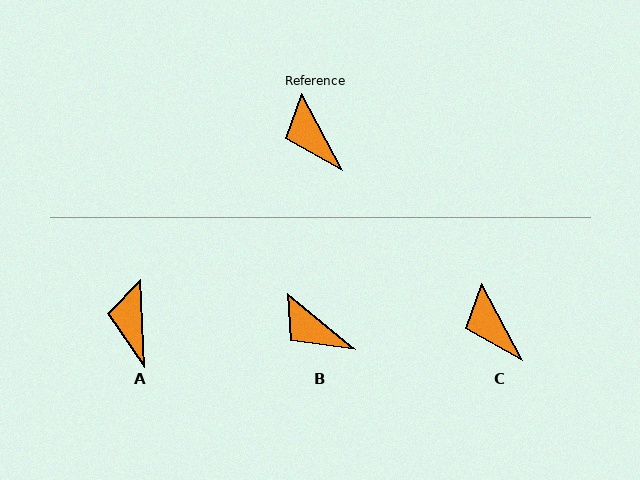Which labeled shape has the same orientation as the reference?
C.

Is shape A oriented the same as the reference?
No, it is off by about 26 degrees.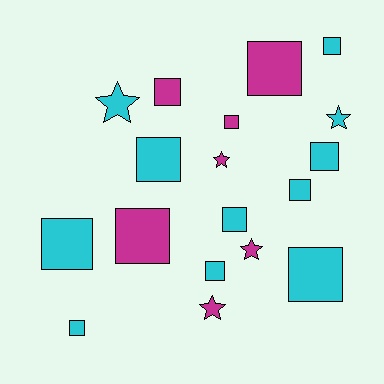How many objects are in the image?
There are 18 objects.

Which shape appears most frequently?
Square, with 13 objects.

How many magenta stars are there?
There are 3 magenta stars.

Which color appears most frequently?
Cyan, with 11 objects.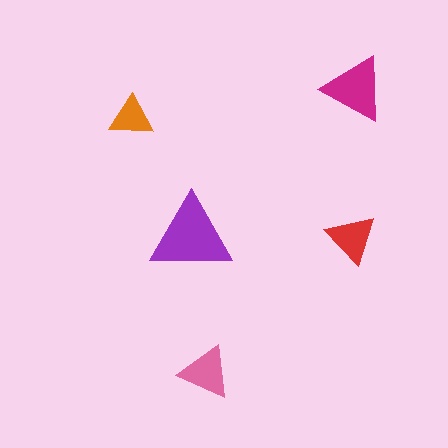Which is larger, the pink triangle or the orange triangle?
The pink one.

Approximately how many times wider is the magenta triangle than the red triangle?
About 1.5 times wider.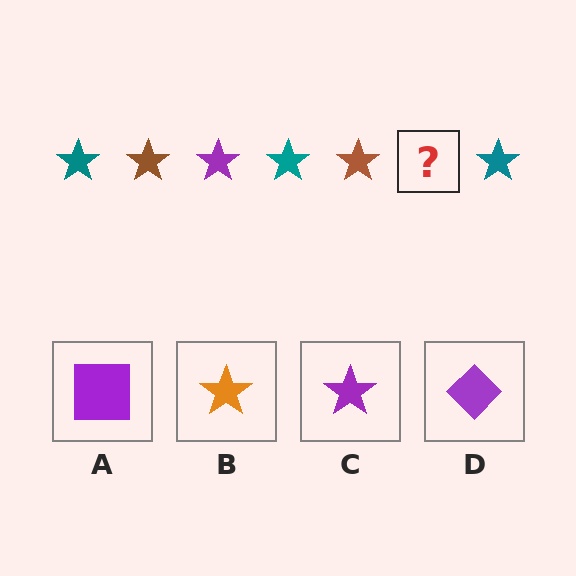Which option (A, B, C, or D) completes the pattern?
C.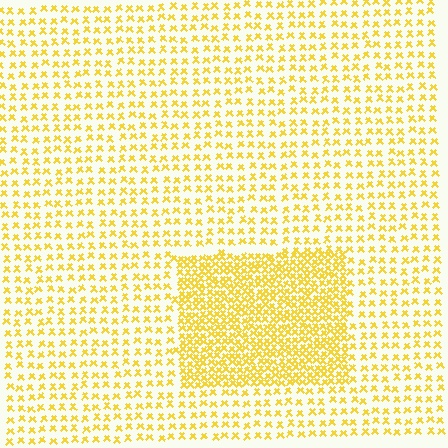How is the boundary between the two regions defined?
The boundary is defined by a change in element density (approximately 2.3x ratio). All elements are the same color, size, and shape.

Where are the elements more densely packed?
The elements are more densely packed inside the rectangle boundary.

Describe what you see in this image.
The image contains small yellow elements arranged at two different densities. A rectangle-shaped region is visible where the elements are more densely packed than the surrounding area.